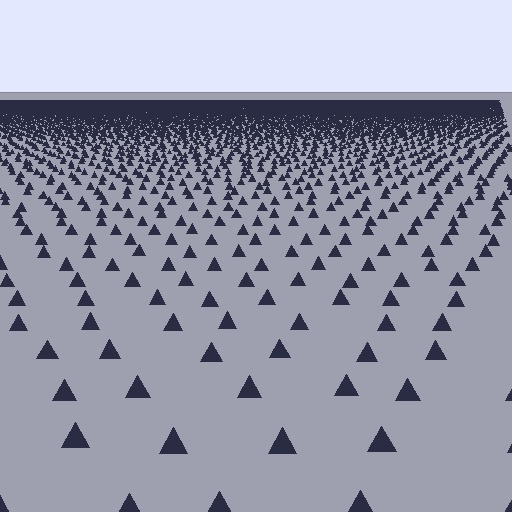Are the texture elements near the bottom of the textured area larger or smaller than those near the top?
Larger. Near the bottom, elements are closer to the viewer and appear at a bigger on-screen size.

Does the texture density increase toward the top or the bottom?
Density increases toward the top.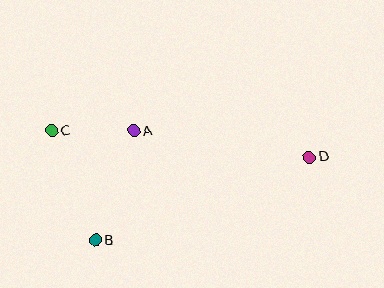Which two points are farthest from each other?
Points C and D are farthest from each other.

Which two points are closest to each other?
Points A and C are closest to each other.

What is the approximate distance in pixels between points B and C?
The distance between B and C is approximately 118 pixels.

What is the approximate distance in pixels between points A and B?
The distance between A and B is approximately 116 pixels.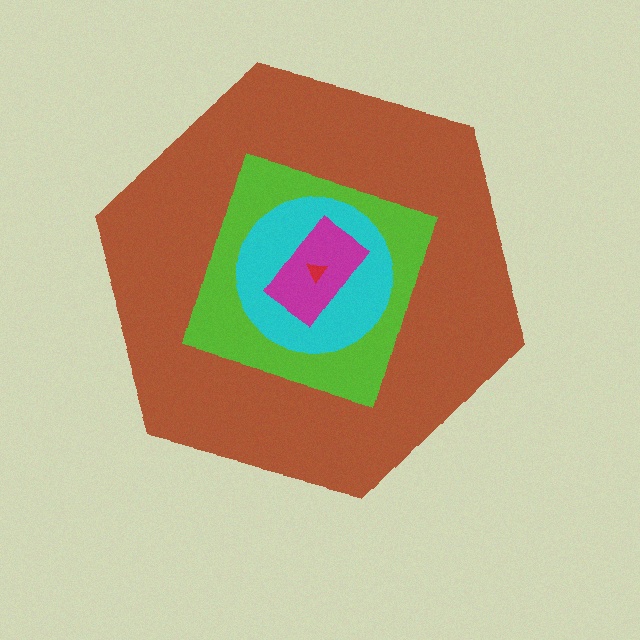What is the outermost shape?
The brown hexagon.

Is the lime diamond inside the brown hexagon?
Yes.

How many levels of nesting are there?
5.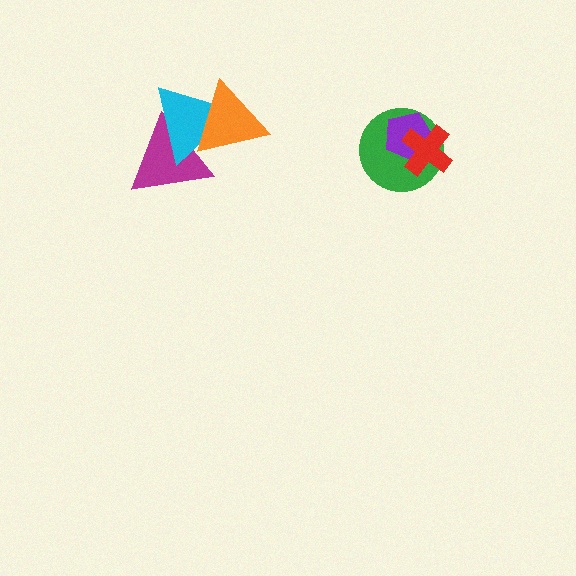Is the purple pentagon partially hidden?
Yes, it is partially covered by another shape.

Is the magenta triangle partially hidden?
Yes, it is partially covered by another shape.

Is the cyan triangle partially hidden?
Yes, it is partially covered by another shape.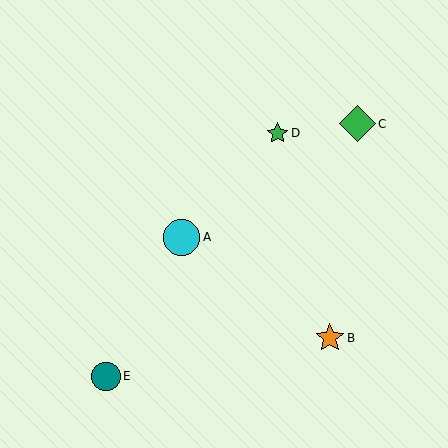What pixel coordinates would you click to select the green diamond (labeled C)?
Click at (357, 124) to select the green diamond C.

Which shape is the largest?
The green diamond (labeled C) is the largest.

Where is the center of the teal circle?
The center of the teal circle is at (106, 376).